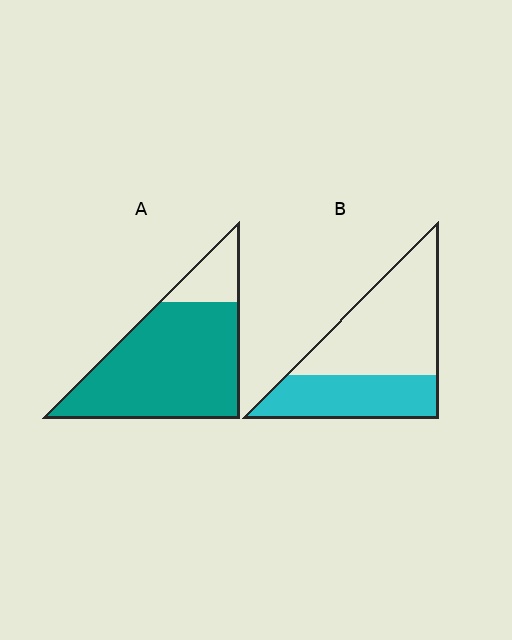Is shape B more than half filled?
No.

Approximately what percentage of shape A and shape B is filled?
A is approximately 85% and B is approximately 40%.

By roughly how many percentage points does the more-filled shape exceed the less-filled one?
By roughly 45 percentage points (A over B).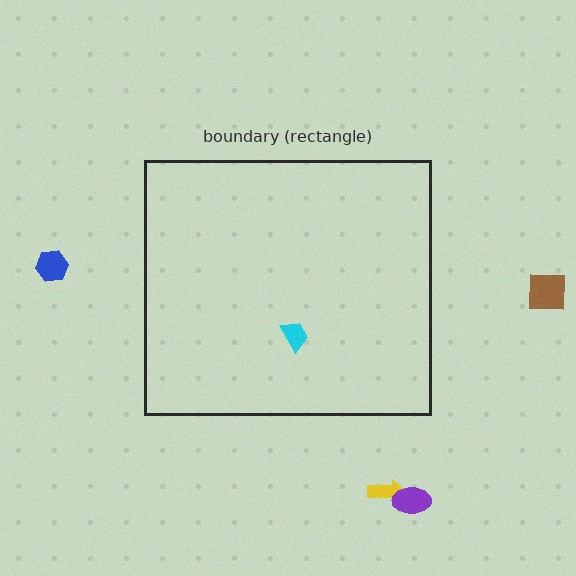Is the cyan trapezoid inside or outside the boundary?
Inside.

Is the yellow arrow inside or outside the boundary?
Outside.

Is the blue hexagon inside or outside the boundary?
Outside.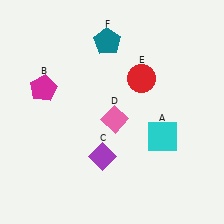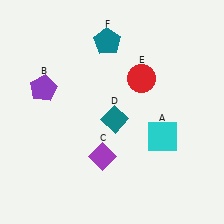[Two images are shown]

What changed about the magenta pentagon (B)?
In Image 1, B is magenta. In Image 2, it changed to purple.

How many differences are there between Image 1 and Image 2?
There are 2 differences between the two images.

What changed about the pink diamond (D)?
In Image 1, D is pink. In Image 2, it changed to teal.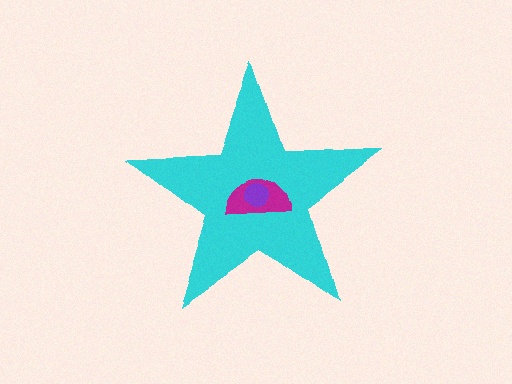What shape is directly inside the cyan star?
The magenta semicircle.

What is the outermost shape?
The cyan star.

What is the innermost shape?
The purple circle.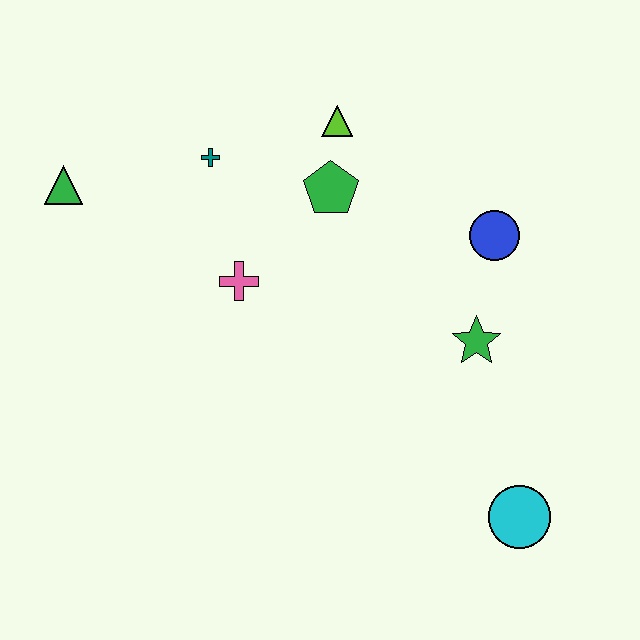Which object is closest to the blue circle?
The green star is closest to the blue circle.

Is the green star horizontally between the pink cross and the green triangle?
No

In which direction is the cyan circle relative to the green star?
The cyan circle is below the green star.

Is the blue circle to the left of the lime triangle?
No